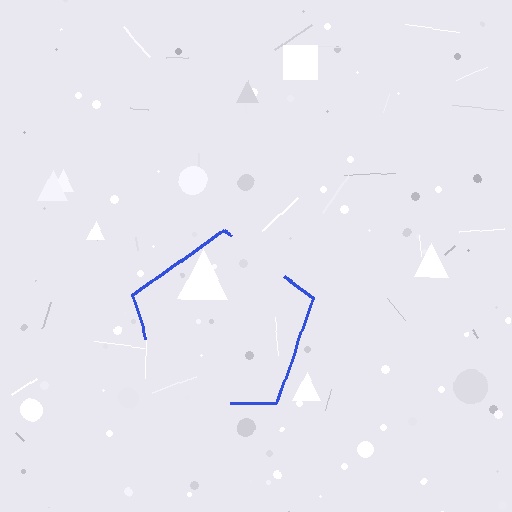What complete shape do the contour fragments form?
The contour fragments form a pentagon.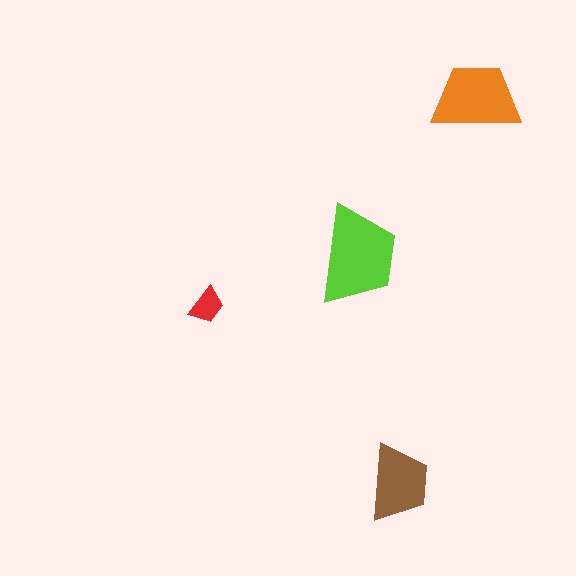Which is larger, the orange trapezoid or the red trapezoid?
The orange one.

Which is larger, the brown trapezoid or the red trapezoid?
The brown one.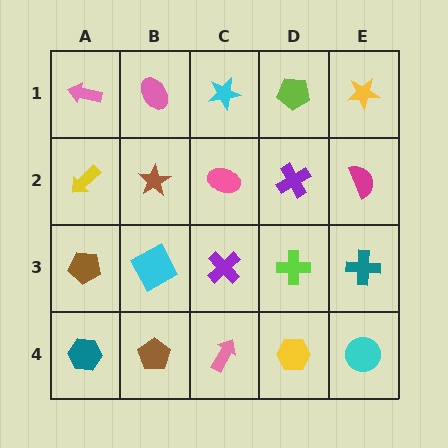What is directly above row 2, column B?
A pink ellipse.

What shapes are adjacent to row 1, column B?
A brown star (row 2, column B), a pink arrow (row 1, column A), a cyan star (row 1, column C).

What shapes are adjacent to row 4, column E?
A teal cross (row 3, column E), a yellow hexagon (row 4, column D).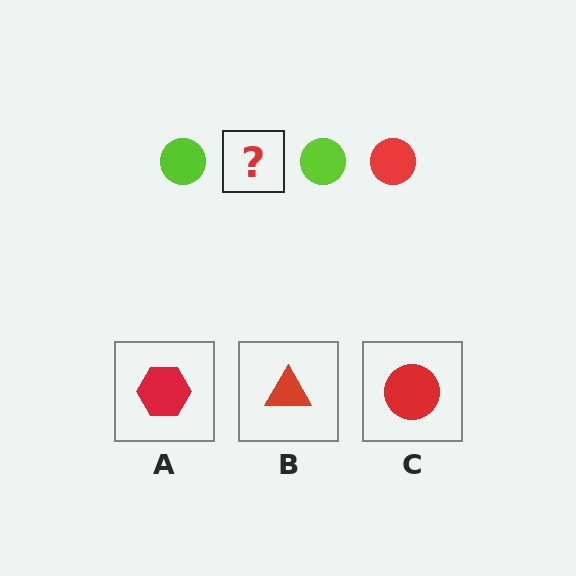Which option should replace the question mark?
Option C.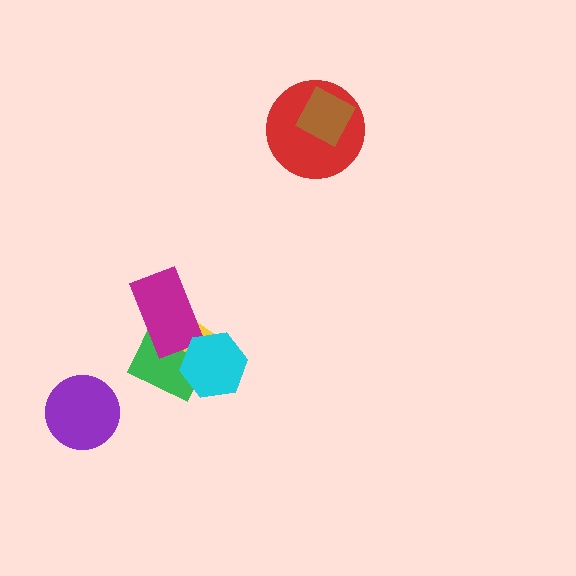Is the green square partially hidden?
Yes, it is partially covered by another shape.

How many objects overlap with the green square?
3 objects overlap with the green square.